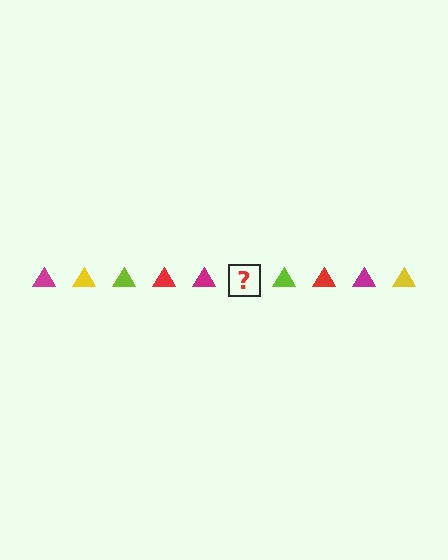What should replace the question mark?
The question mark should be replaced with a yellow triangle.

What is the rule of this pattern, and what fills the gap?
The rule is that the pattern cycles through magenta, yellow, lime, red triangles. The gap should be filled with a yellow triangle.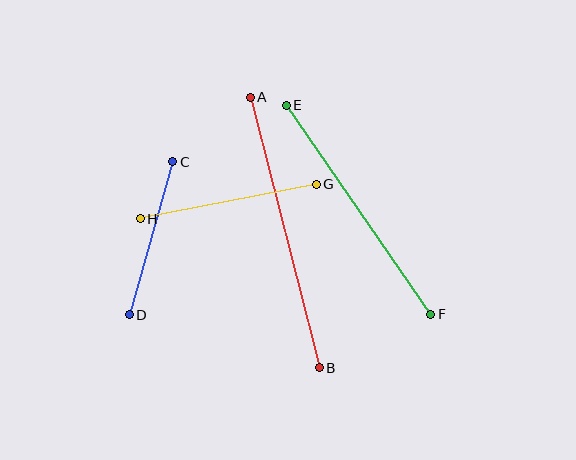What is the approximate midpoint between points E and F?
The midpoint is at approximately (358, 210) pixels.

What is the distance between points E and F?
The distance is approximately 254 pixels.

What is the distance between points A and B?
The distance is approximately 279 pixels.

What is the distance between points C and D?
The distance is approximately 159 pixels.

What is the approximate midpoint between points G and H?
The midpoint is at approximately (228, 201) pixels.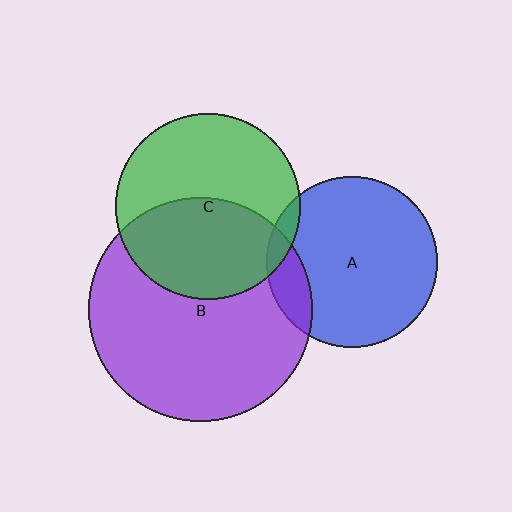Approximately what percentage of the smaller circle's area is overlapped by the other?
Approximately 5%.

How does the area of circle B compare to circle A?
Approximately 1.7 times.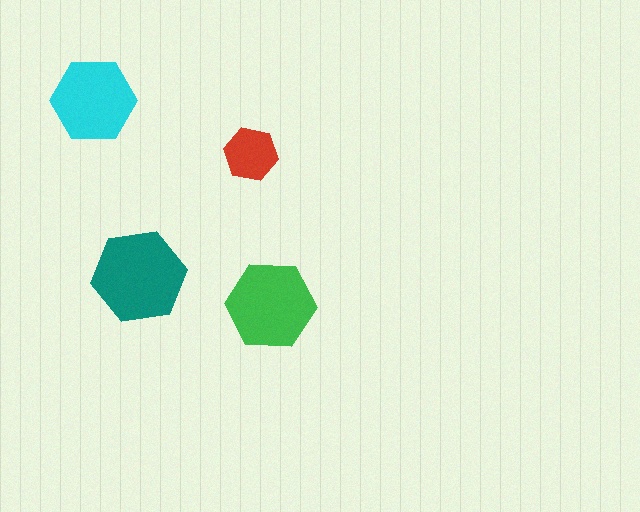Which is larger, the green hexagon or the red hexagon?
The green one.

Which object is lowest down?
The green hexagon is bottommost.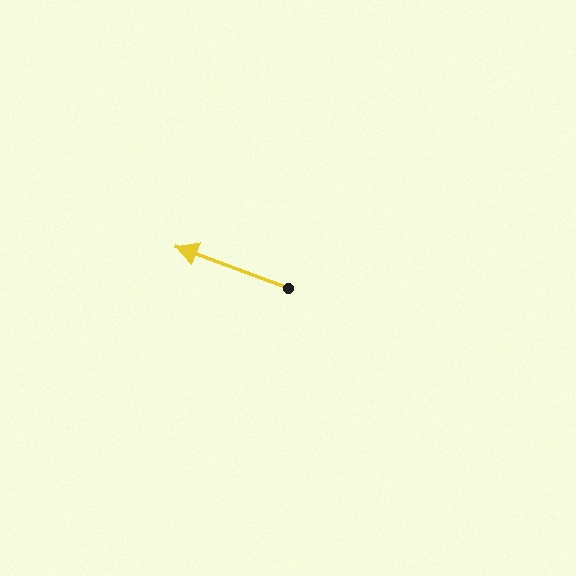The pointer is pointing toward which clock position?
Roughly 10 o'clock.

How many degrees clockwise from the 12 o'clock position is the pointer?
Approximately 290 degrees.